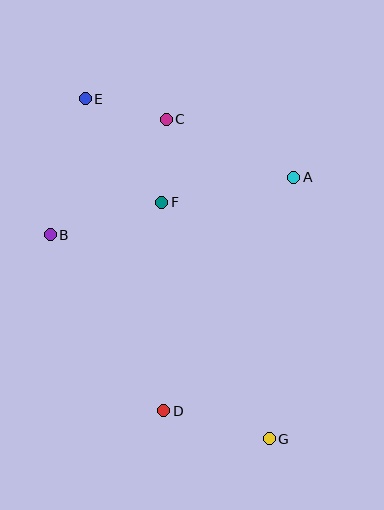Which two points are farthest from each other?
Points E and G are farthest from each other.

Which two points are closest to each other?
Points C and F are closest to each other.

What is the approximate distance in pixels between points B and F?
The distance between B and F is approximately 116 pixels.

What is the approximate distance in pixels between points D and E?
The distance between D and E is approximately 322 pixels.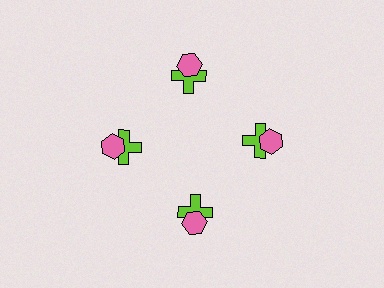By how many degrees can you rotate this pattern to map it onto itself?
The pattern maps onto itself every 90 degrees of rotation.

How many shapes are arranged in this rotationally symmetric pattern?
There are 8 shapes, arranged in 4 groups of 2.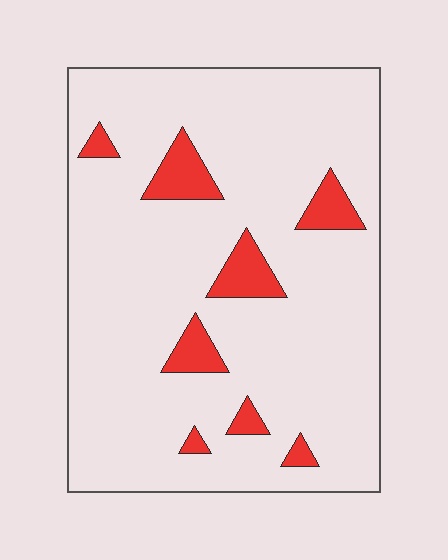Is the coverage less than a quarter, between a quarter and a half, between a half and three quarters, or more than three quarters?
Less than a quarter.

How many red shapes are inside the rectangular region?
8.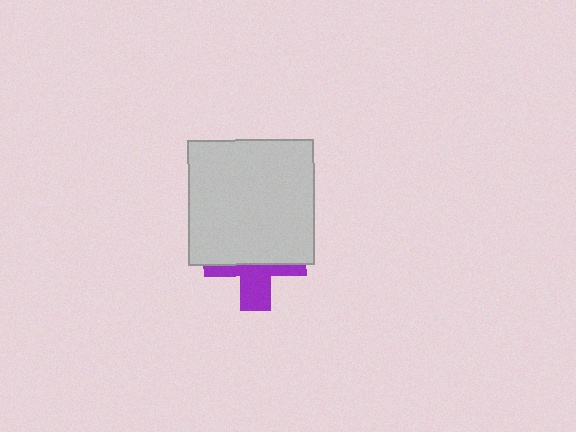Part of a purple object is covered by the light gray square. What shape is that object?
It is a cross.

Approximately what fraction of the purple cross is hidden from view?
Roughly 60% of the purple cross is hidden behind the light gray square.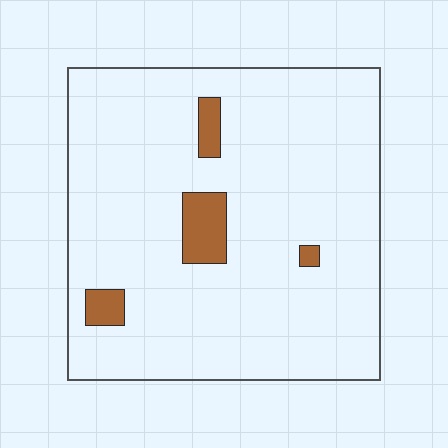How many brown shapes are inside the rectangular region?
4.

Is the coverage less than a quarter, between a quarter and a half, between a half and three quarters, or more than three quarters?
Less than a quarter.